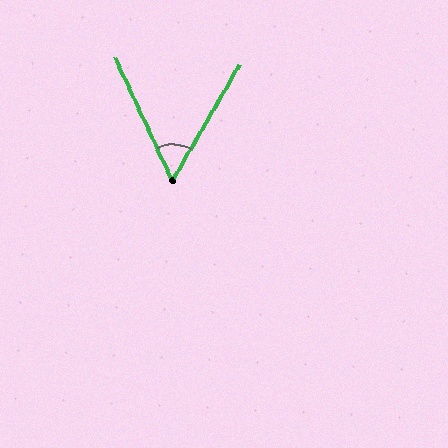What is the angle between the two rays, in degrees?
Approximately 55 degrees.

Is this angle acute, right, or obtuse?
It is acute.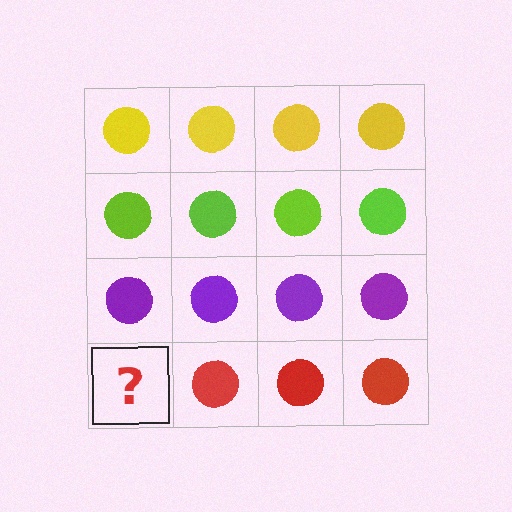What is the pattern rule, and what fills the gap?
The rule is that each row has a consistent color. The gap should be filled with a red circle.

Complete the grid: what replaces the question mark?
The question mark should be replaced with a red circle.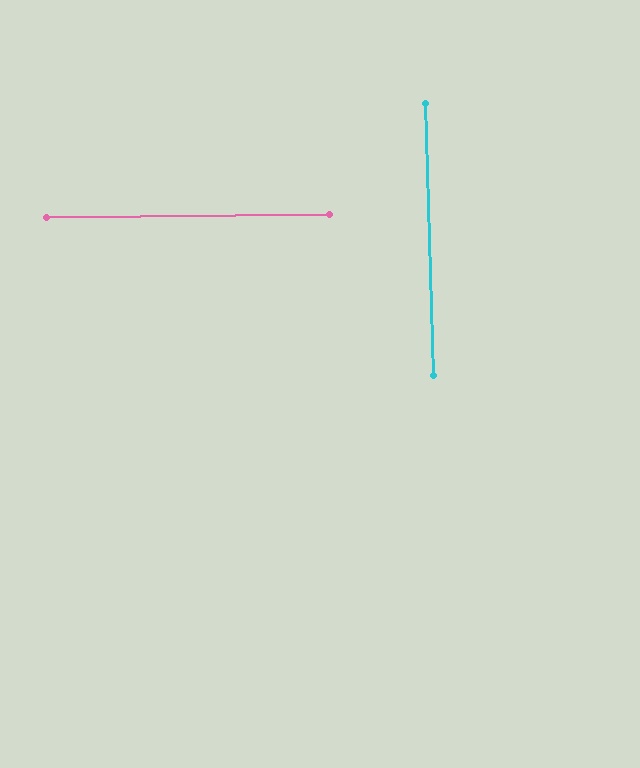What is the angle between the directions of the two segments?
Approximately 89 degrees.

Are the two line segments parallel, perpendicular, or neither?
Perpendicular — they meet at approximately 89°.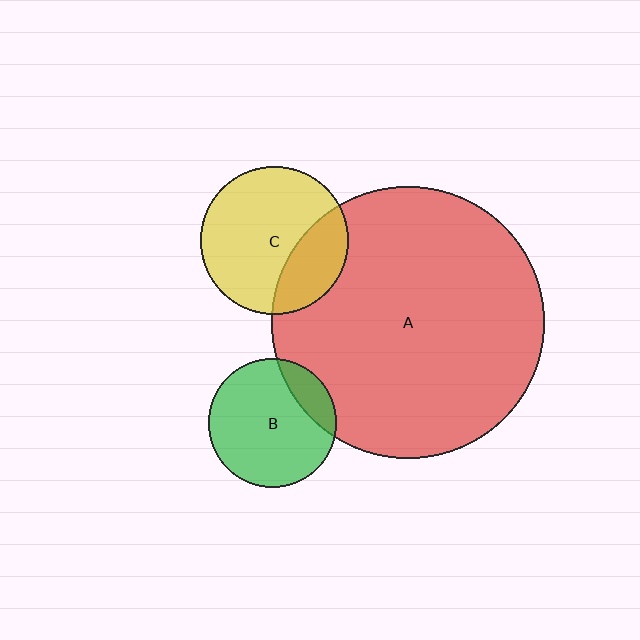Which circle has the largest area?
Circle A (red).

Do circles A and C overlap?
Yes.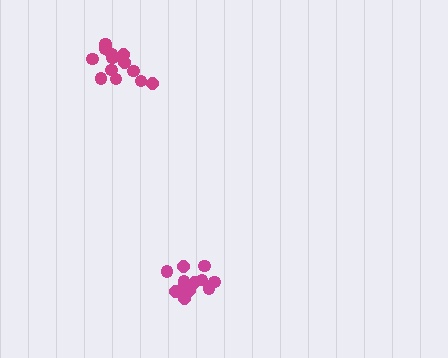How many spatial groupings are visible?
There are 2 spatial groupings.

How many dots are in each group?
Group 1: 13 dots, Group 2: 15 dots (28 total).